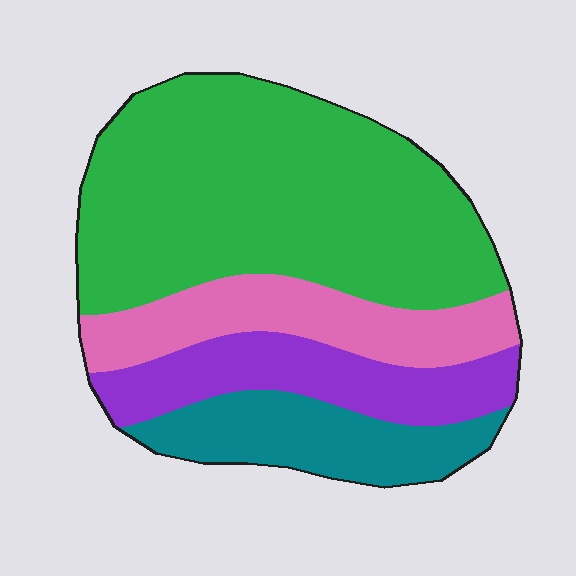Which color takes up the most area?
Green, at roughly 50%.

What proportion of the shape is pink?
Pink takes up about one sixth (1/6) of the shape.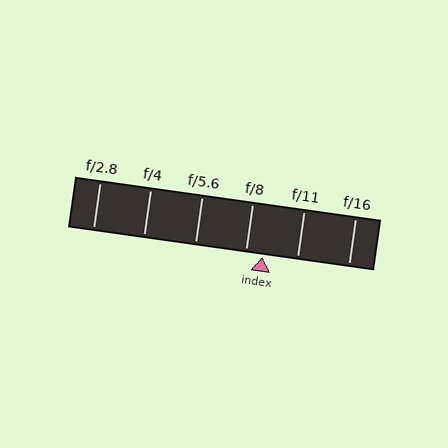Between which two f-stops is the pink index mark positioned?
The index mark is between f/8 and f/11.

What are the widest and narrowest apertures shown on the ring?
The widest aperture shown is f/2.8 and the narrowest is f/16.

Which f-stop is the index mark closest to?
The index mark is closest to f/8.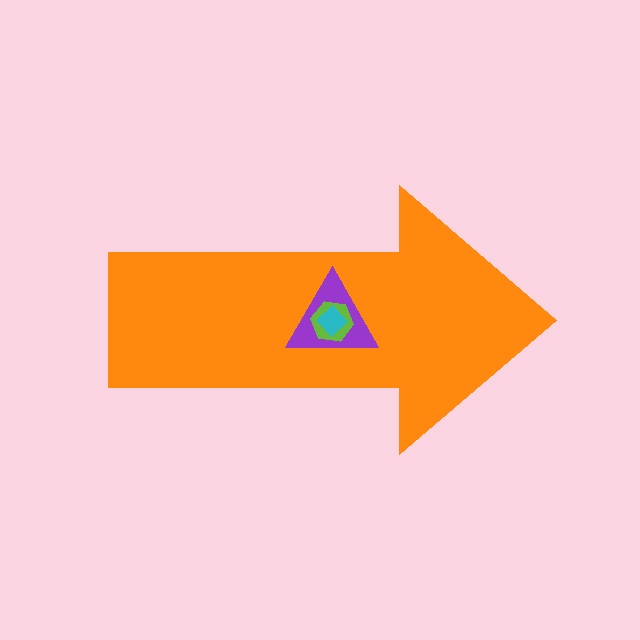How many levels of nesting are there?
4.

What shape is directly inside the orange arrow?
The purple triangle.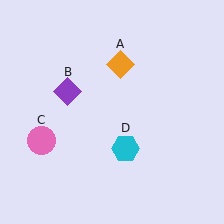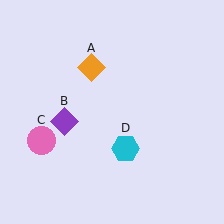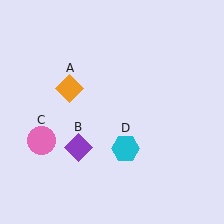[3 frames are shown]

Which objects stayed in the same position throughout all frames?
Pink circle (object C) and cyan hexagon (object D) remained stationary.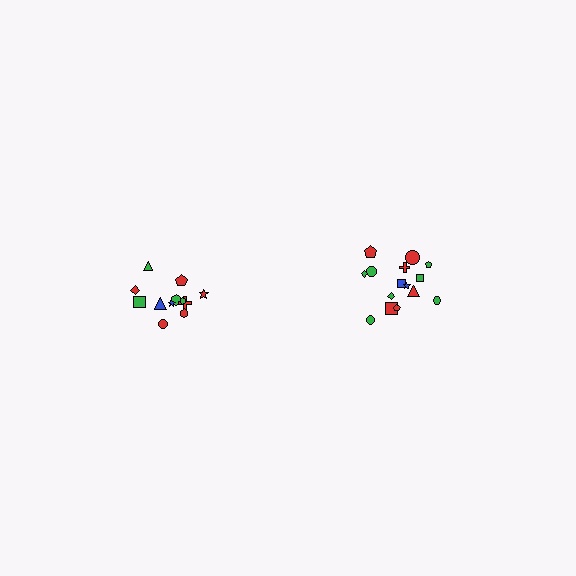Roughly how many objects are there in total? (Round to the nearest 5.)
Roughly 25 objects in total.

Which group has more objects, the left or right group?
The right group.